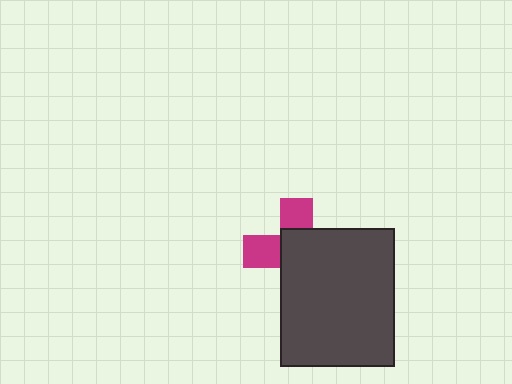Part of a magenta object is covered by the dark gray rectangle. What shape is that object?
It is a cross.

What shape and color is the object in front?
The object in front is a dark gray rectangle.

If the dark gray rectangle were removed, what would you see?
You would see the complete magenta cross.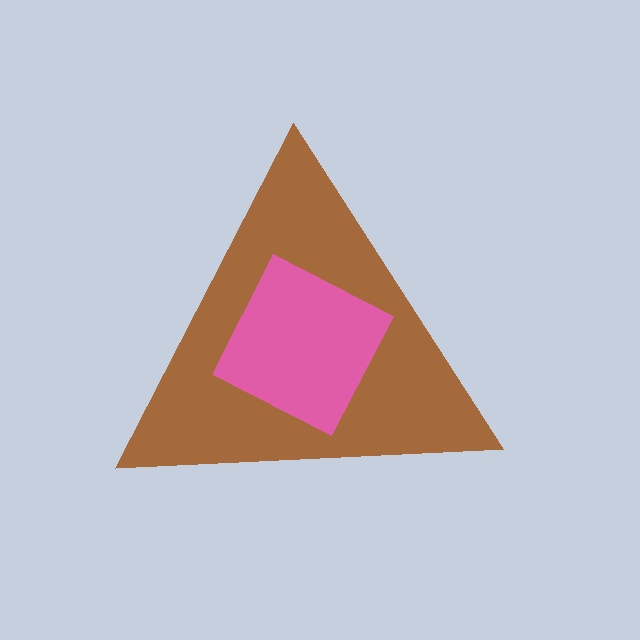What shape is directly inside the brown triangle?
The pink square.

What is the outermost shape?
The brown triangle.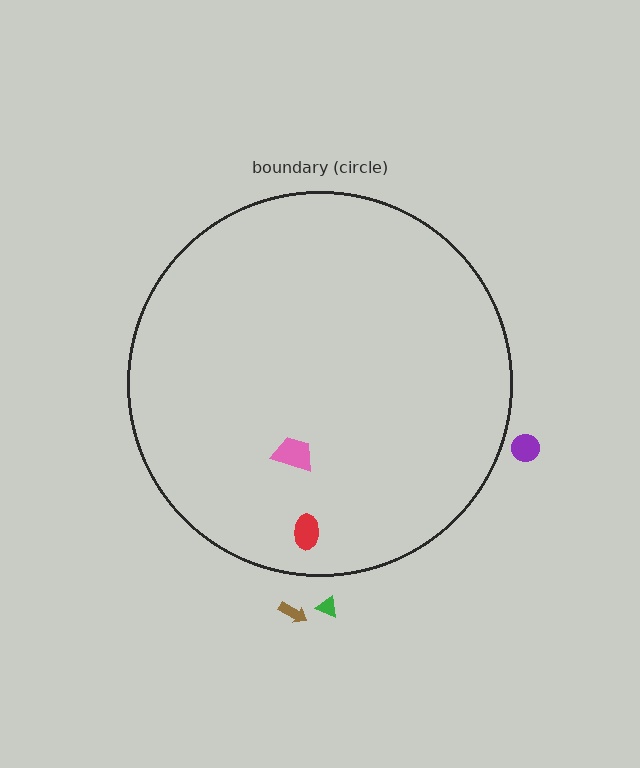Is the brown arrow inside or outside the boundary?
Outside.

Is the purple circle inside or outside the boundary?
Outside.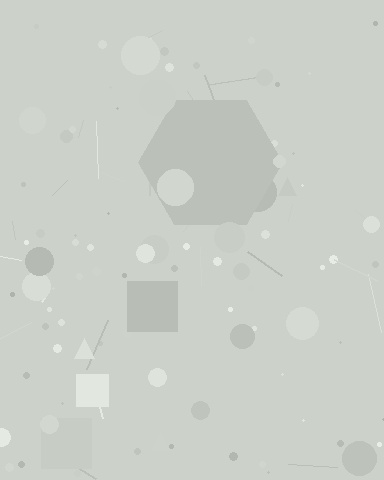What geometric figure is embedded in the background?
A hexagon is embedded in the background.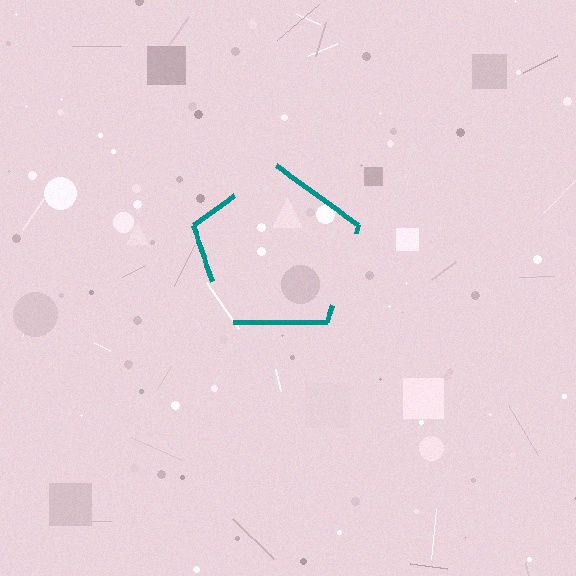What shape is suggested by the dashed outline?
The dashed outline suggests a pentagon.